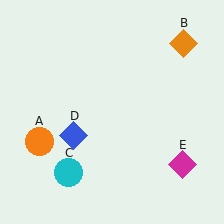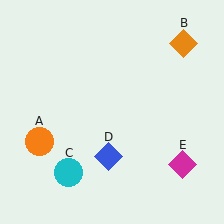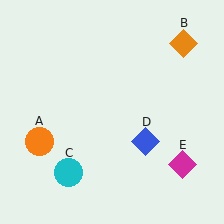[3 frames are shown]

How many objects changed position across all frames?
1 object changed position: blue diamond (object D).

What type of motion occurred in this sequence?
The blue diamond (object D) rotated counterclockwise around the center of the scene.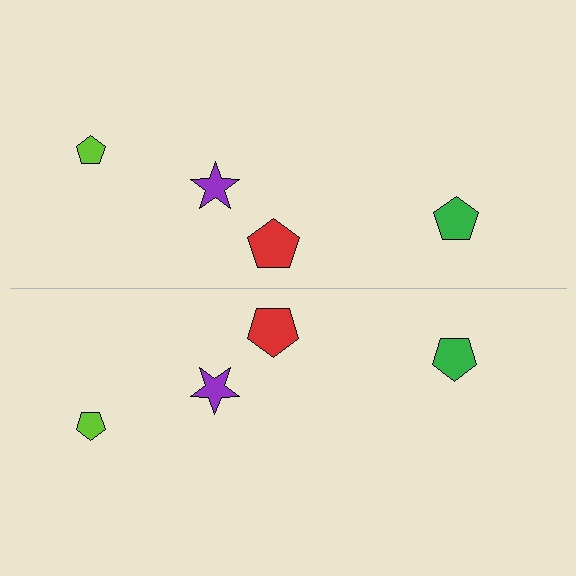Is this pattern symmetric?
Yes, this pattern has bilateral (reflection) symmetry.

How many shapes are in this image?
There are 8 shapes in this image.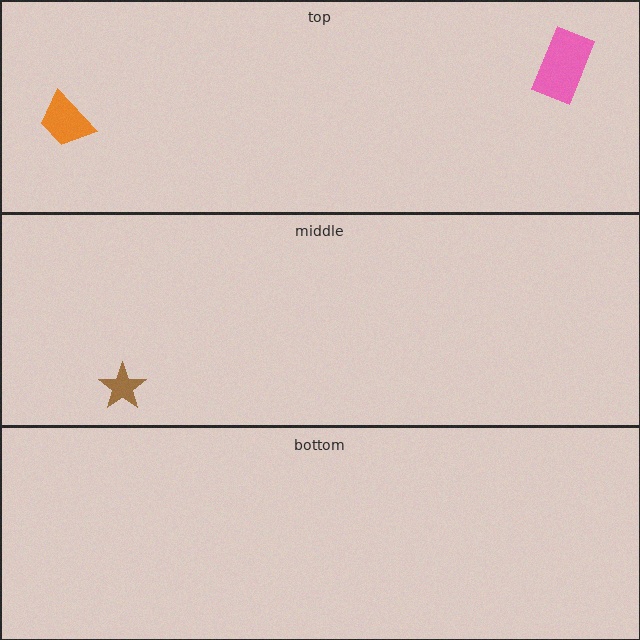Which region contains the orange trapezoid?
The top region.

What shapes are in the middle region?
The brown star.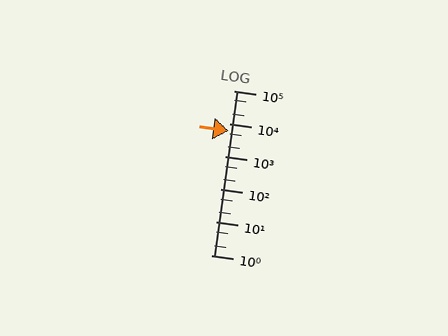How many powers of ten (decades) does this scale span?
The scale spans 5 decades, from 1 to 100000.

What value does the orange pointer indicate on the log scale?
The pointer indicates approximately 6000.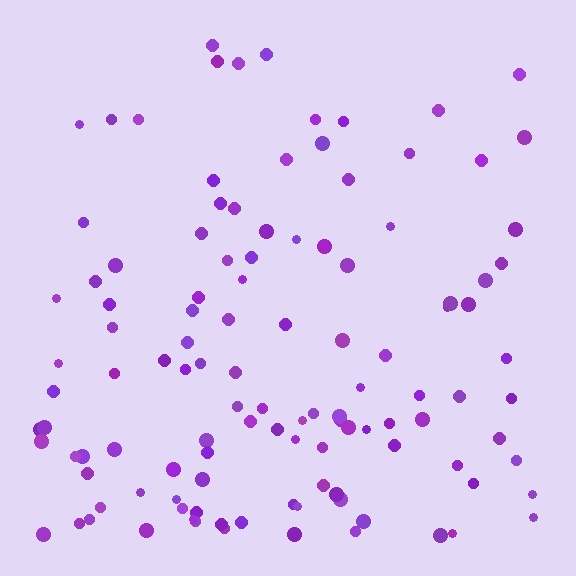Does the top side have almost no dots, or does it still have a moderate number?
Still a moderate number, just noticeably fewer than the bottom.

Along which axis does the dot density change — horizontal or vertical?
Vertical.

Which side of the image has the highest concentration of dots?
The bottom.